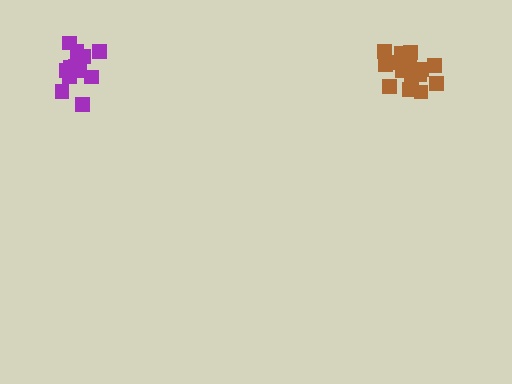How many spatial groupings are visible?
There are 2 spatial groupings.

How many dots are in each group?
Group 1: 16 dots, Group 2: 13 dots (29 total).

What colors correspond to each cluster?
The clusters are colored: brown, purple.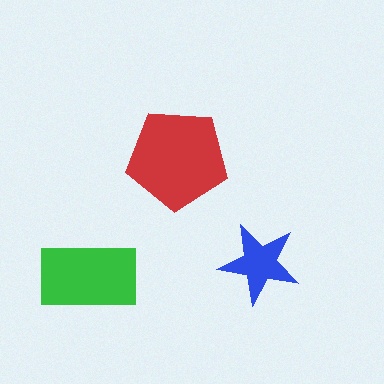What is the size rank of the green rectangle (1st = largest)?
2nd.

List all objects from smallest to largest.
The blue star, the green rectangle, the red pentagon.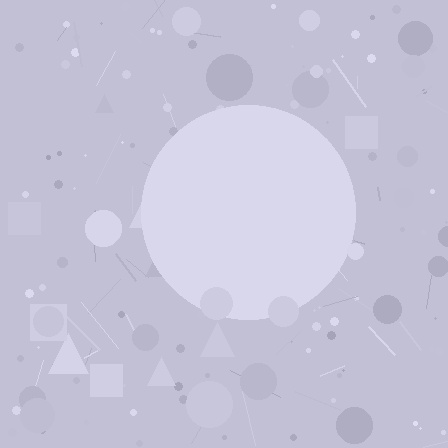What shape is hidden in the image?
A circle is hidden in the image.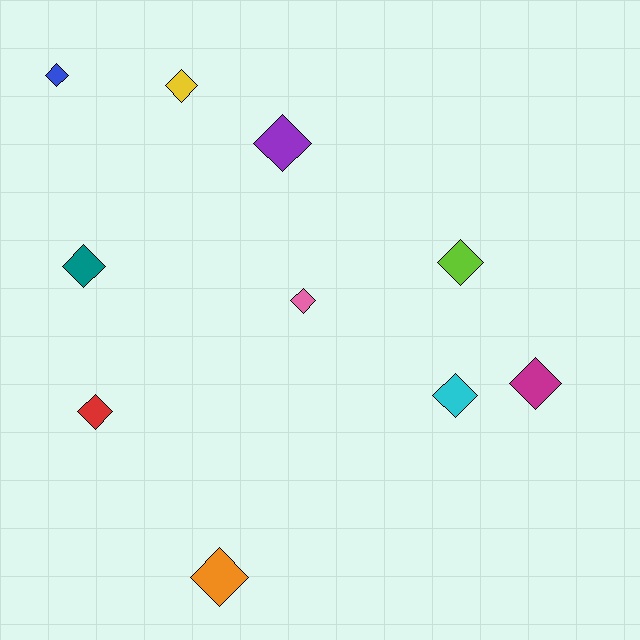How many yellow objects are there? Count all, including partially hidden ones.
There is 1 yellow object.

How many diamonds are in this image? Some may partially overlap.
There are 10 diamonds.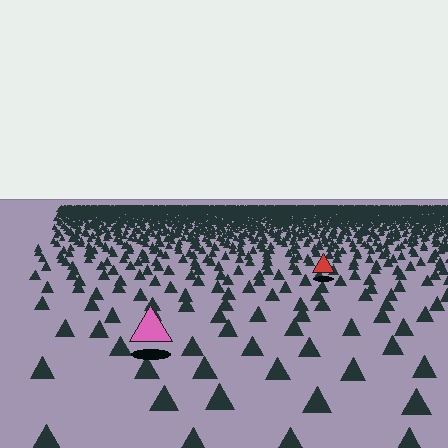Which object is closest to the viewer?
The pink triangle is closest. The texture marks near it are larger and more spread out.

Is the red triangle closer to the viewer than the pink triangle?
No. The pink triangle is closer — you can tell from the texture gradient: the ground texture is coarser near it.